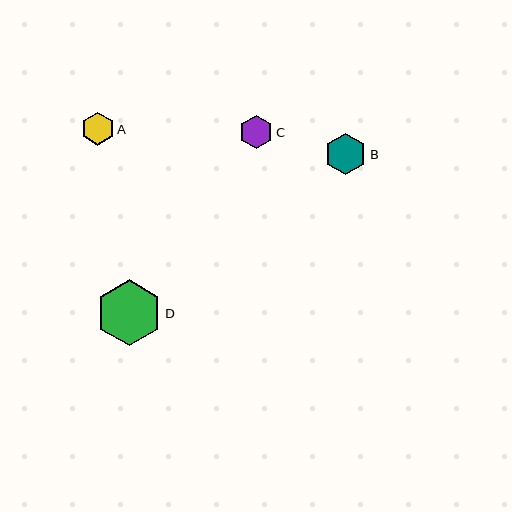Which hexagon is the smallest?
Hexagon A is the smallest with a size of approximately 33 pixels.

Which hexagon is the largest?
Hexagon D is the largest with a size of approximately 66 pixels.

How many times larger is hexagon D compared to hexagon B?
Hexagon D is approximately 1.6 times the size of hexagon B.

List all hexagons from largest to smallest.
From largest to smallest: D, B, C, A.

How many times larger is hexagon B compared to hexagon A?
Hexagon B is approximately 1.3 times the size of hexagon A.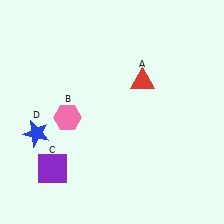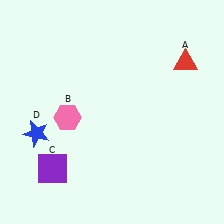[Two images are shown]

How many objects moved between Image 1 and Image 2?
1 object moved between the two images.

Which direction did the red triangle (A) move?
The red triangle (A) moved right.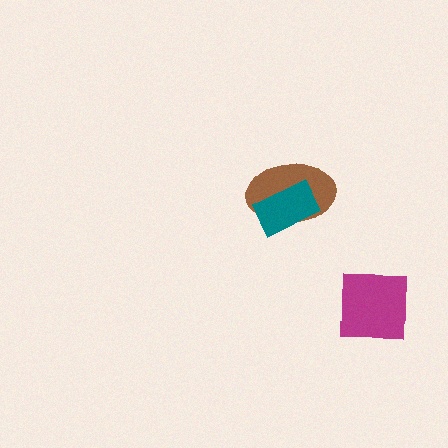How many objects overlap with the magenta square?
0 objects overlap with the magenta square.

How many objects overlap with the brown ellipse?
1 object overlaps with the brown ellipse.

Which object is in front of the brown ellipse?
The teal rectangle is in front of the brown ellipse.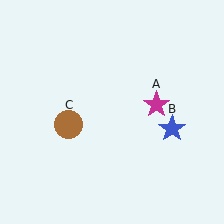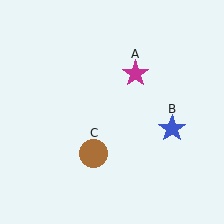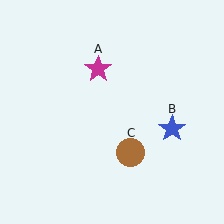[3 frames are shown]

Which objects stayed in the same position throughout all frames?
Blue star (object B) remained stationary.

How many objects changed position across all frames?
2 objects changed position: magenta star (object A), brown circle (object C).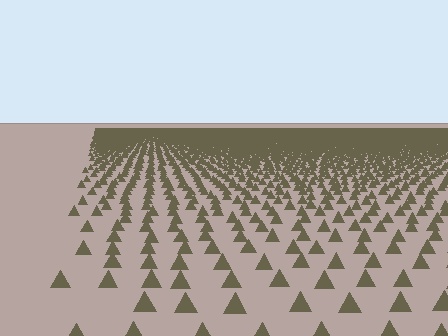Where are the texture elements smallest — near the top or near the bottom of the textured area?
Near the top.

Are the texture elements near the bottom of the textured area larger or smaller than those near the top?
Larger. Near the bottom, elements are closer to the viewer and appear at a bigger on-screen size.